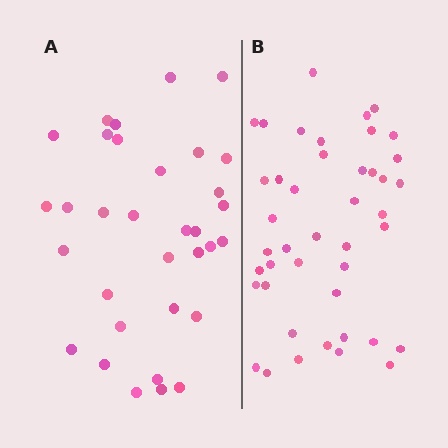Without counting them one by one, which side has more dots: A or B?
Region B (the right region) has more dots.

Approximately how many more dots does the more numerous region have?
Region B has roughly 10 or so more dots than region A.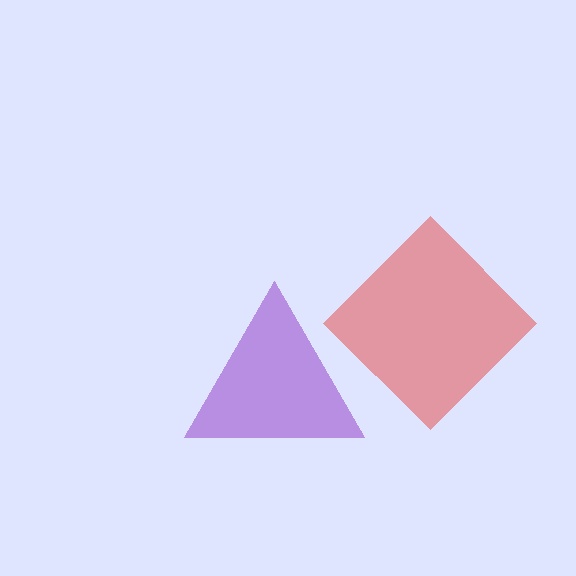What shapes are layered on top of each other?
The layered shapes are: a purple triangle, a red diamond.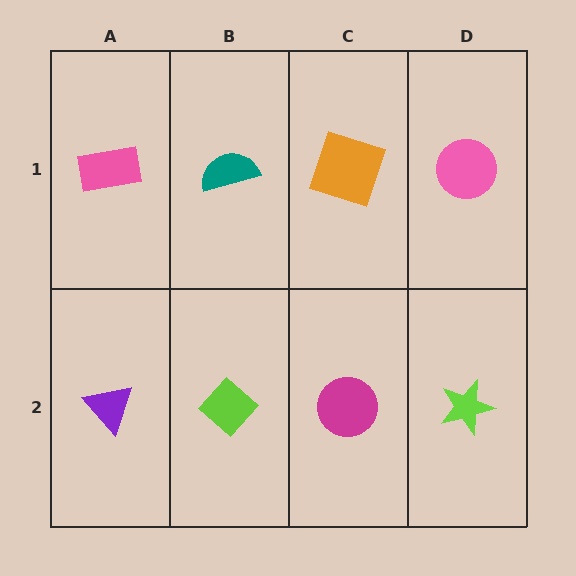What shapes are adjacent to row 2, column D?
A pink circle (row 1, column D), a magenta circle (row 2, column C).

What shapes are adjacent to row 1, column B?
A lime diamond (row 2, column B), a pink rectangle (row 1, column A), an orange square (row 1, column C).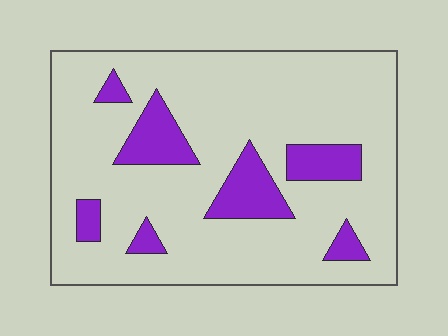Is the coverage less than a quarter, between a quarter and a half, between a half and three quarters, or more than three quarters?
Less than a quarter.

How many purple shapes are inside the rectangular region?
7.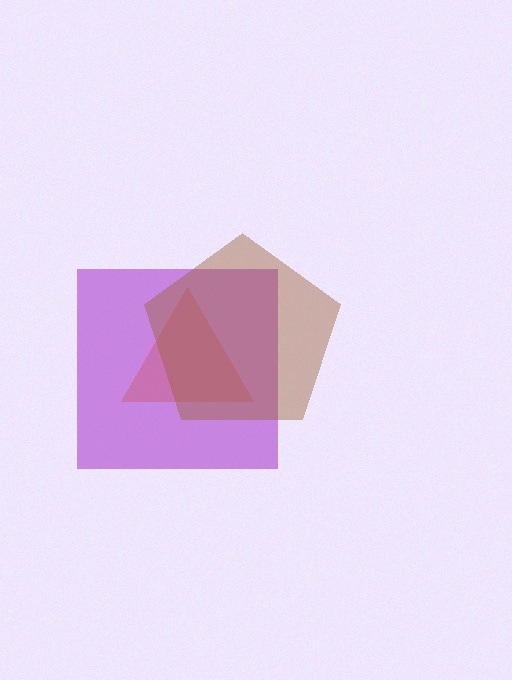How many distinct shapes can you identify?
There are 3 distinct shapes: an orange triangle, a purple square, a brown pentagon.